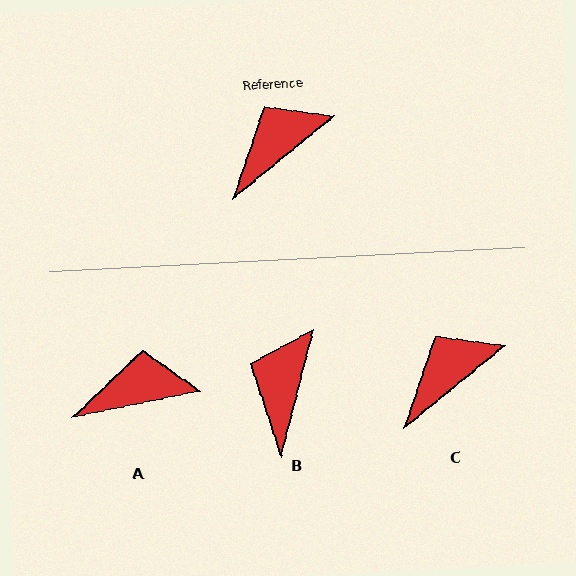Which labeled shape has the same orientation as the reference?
C.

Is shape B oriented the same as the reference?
No, it is off by about 36 degrees.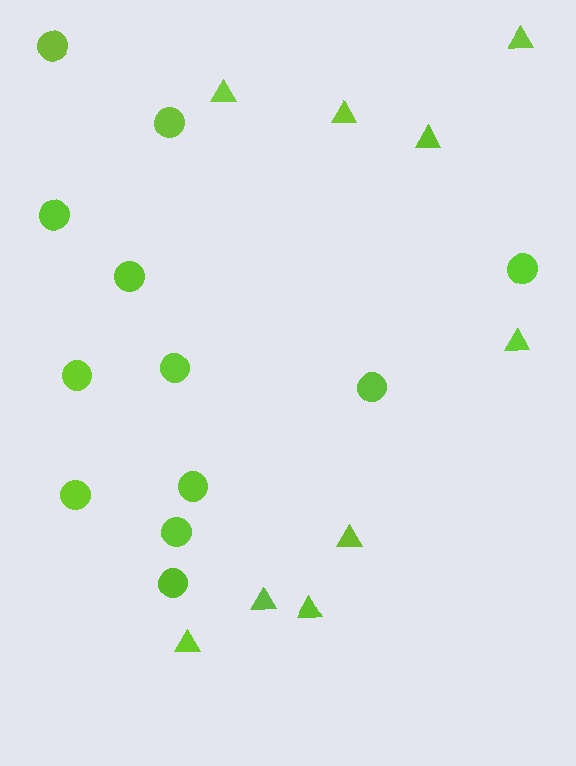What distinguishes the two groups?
There are 2 groups: one group of circles (12) and one group of triangles (9).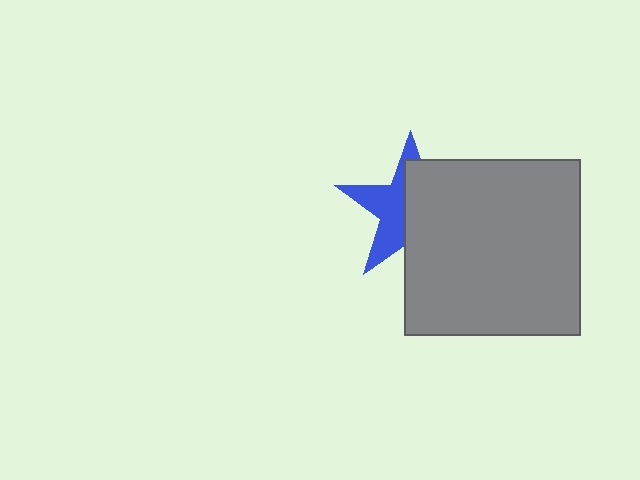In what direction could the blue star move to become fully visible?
The blue star could move left. That would shift it out from behind the gray square entirely.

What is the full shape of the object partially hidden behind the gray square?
The partially hidden object is a blue star.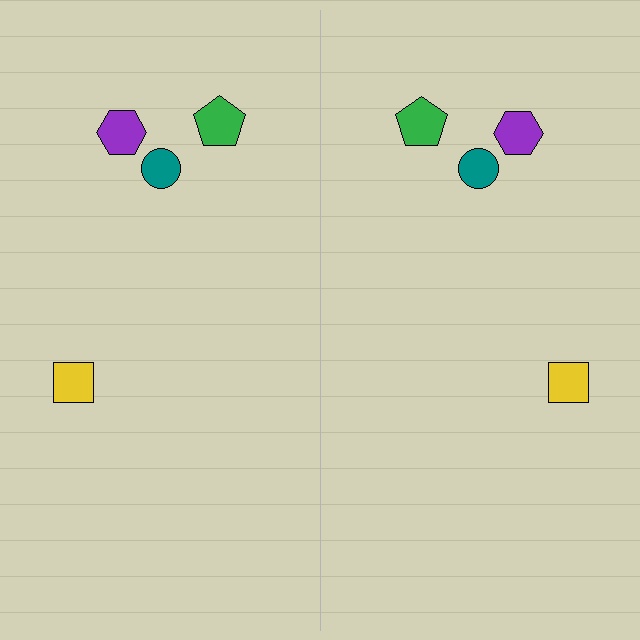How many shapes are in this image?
There are 8 shapes in this image.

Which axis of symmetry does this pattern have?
The pattern has a vertical axis of symmetry running through the center of the image.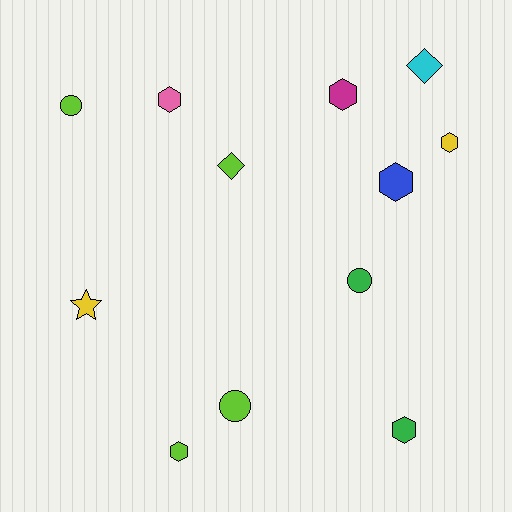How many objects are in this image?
There are 12 objects.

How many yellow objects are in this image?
There are 2 yellow objects.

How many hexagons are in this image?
There are 6 hexagons.